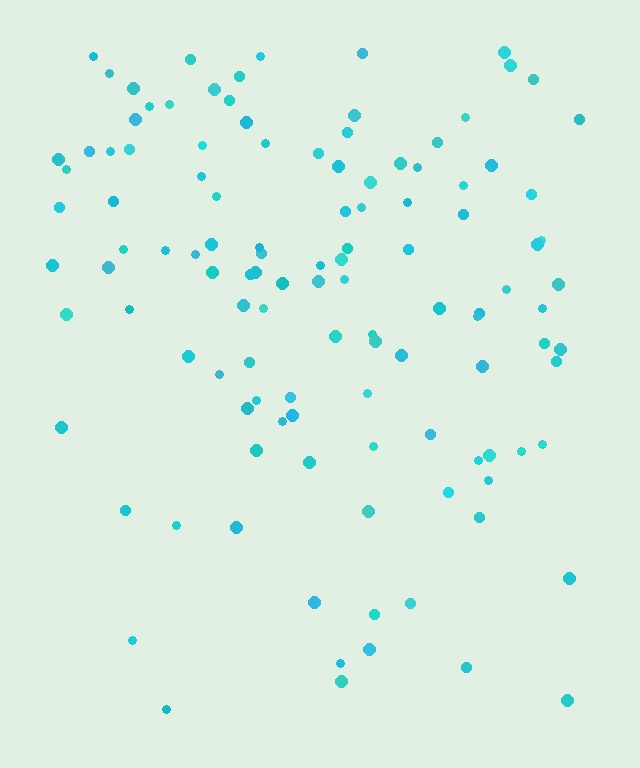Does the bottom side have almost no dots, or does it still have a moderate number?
Still a moderate number, just noticeably fewer than the top.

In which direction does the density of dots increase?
From bottom to top, with the top side densest.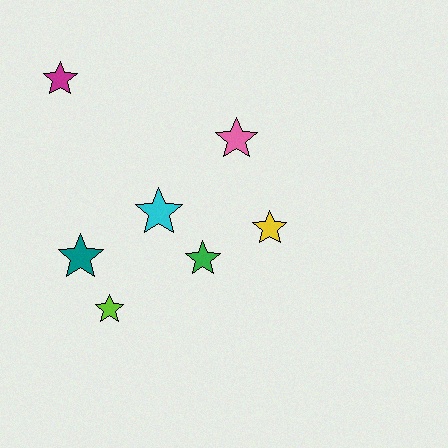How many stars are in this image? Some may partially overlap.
There are 7 stars.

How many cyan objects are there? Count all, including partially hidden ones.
There is 1 cyan object.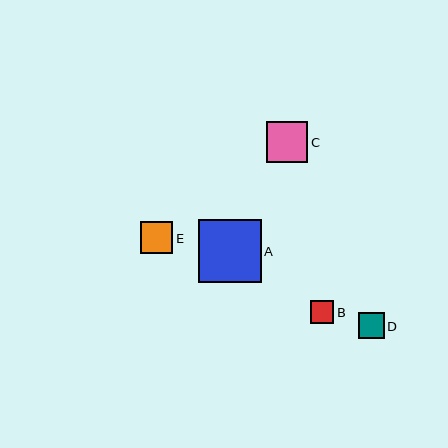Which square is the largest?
Square A is the largest with a size of approximately 62 pixels.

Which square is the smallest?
Square B is the smallest with a size of approximately 23 pixels.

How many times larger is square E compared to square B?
Square E is approximately 1.4 times the size of square B.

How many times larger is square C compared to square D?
Square C is approximately 1.6 times the size of square D.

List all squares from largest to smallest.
From largest to smallest: A, C, E, D, B.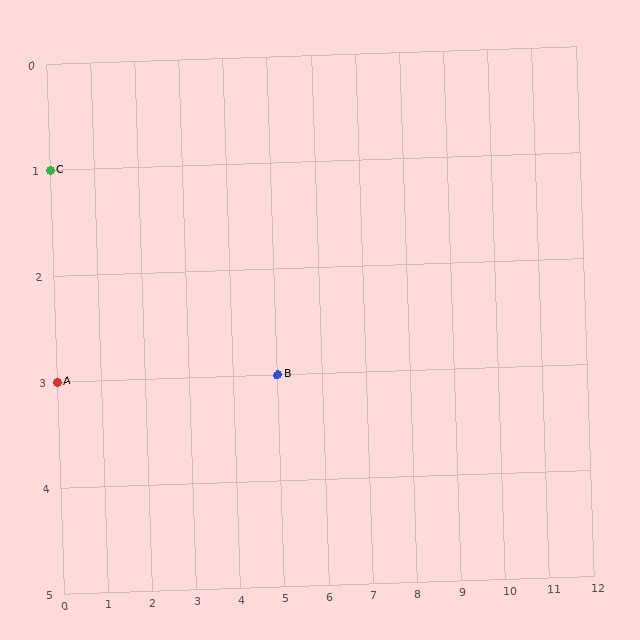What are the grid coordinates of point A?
Point A is at grid coordinates (0, 3).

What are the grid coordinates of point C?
Point C is at grid coordinates (0, 1).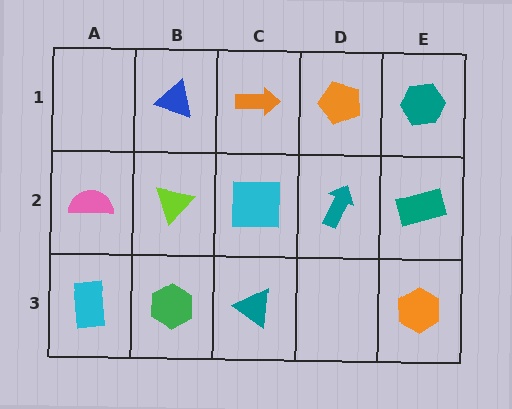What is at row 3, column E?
An orange hexagon.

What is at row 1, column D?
An orange pentagon.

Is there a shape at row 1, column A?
No, that cell is empty.